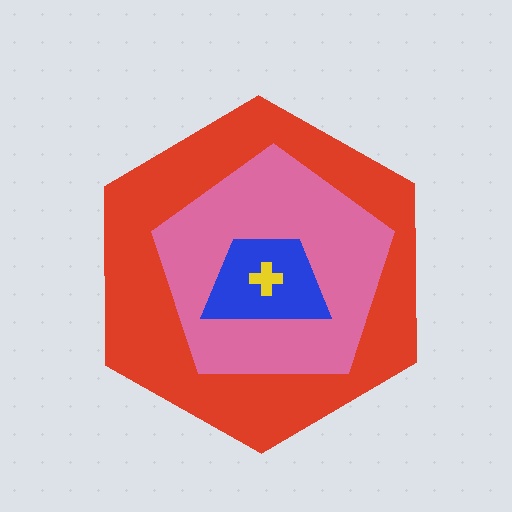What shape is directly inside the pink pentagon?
The blue trapezoid.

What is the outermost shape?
The red hexagon.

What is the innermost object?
The yellow cross.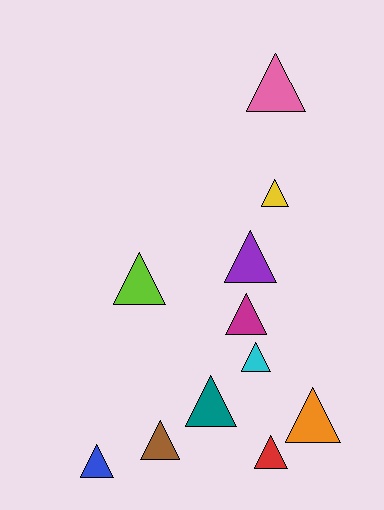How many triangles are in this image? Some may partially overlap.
There are 11 triangles.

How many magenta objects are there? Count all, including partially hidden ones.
There is 1 magenta object.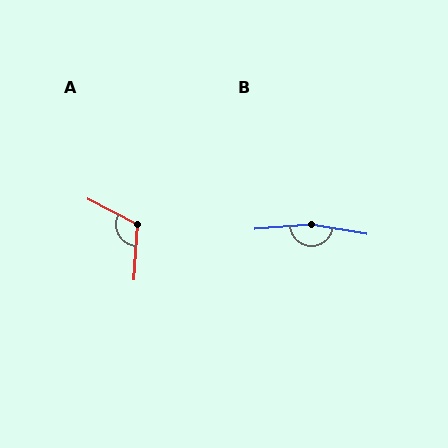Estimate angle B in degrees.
Approximately 166 degrees.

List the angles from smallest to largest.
A (113°), B (166°).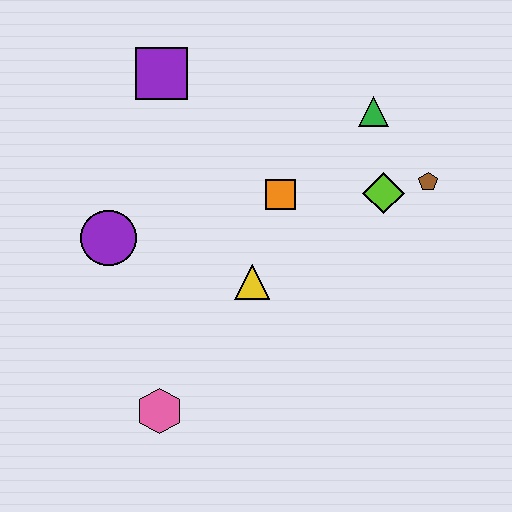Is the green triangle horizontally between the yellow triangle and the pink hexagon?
No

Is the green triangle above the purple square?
No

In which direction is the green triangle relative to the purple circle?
The green triangle is to the right of the purple circle.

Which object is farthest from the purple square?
The pink hexagon is farthest from the purple square.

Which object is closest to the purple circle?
The yellow triangle is closest to the purple circle.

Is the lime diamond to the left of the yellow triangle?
No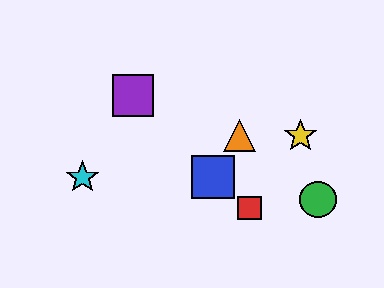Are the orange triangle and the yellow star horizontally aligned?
Yes, both are at y≈136.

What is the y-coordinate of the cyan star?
The cyan star is at y≈177.